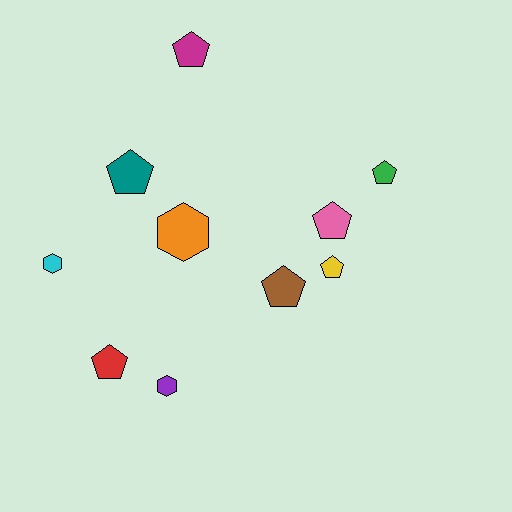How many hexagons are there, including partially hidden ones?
There are 3 hexagons.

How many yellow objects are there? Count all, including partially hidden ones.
There is 1 yellow object.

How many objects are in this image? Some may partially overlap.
There are 10 objects.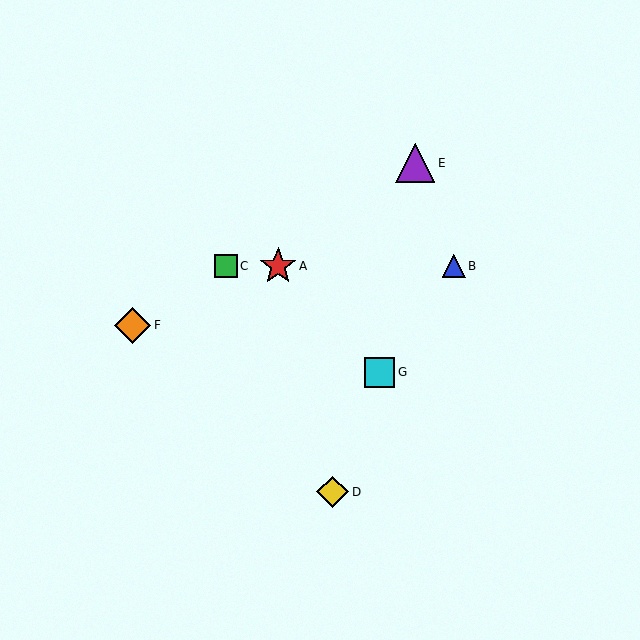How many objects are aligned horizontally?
3 objects (A, B, C) are aligned horizontally.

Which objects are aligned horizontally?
Objects A, B, C are aligned horizontally.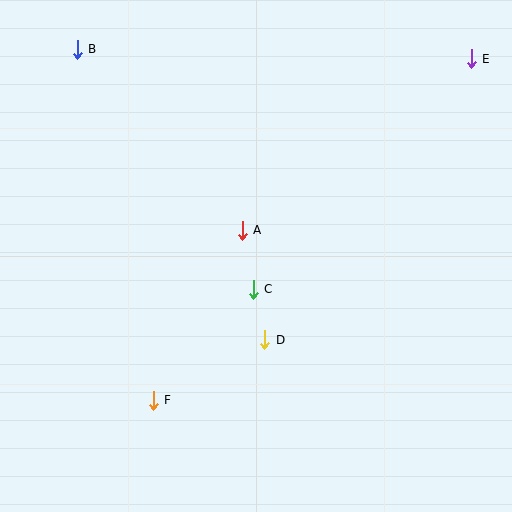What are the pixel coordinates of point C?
Point C is at (253, 289).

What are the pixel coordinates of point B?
Point B is at (77, 49).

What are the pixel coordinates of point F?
Point F is at (153, 400).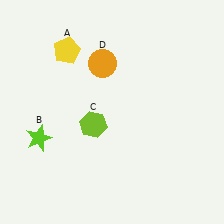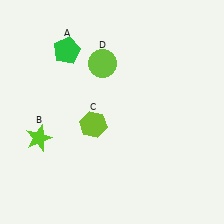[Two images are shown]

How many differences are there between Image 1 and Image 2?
There are 2 differences between the two images.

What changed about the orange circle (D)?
In Image 1, D is orange. In Image 2, it changed to lime.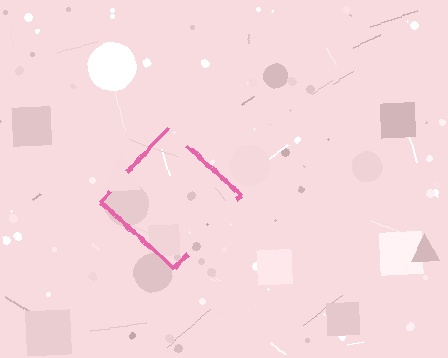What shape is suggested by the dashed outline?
The dashed outline suggests a diamond.